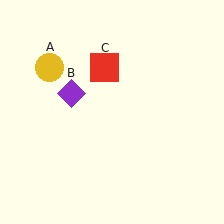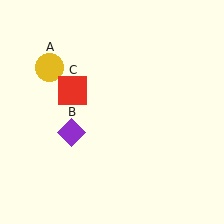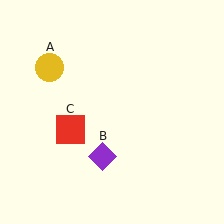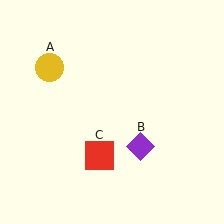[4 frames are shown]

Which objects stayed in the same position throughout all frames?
Yellow circle (object A) remained stationary.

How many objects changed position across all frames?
2 objects changed position: purple diamond (object B), red square (object C).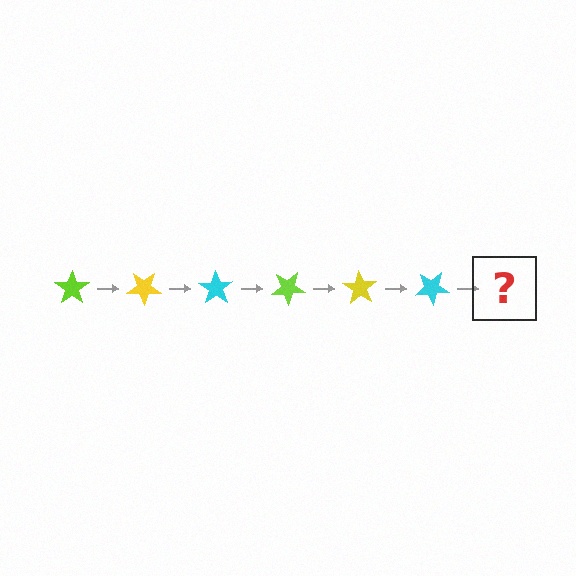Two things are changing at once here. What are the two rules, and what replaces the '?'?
The two rules are that it rotates 35 degrees each step and the color cycles through lime, yellow, and cyan. The '?' should be a lime star, rotated 210 degrees from the start.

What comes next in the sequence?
The next element should be a lime star, rotated 210 degrees from the start.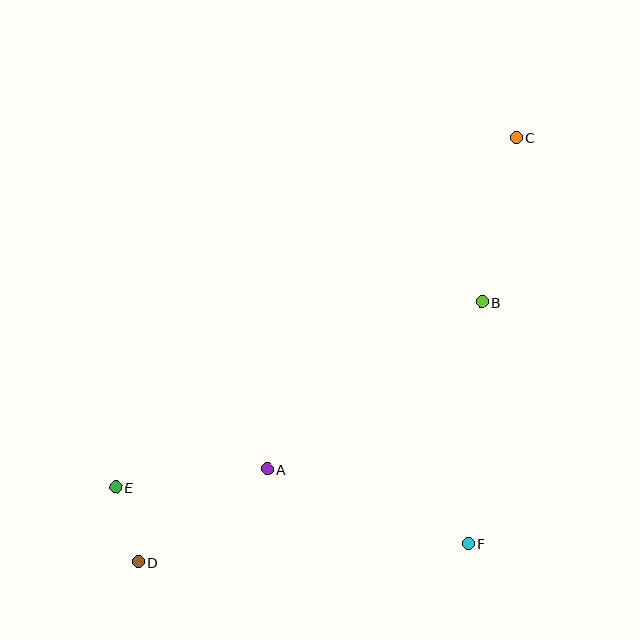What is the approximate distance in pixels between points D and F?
The distance between D and F is approximately 331 pixels.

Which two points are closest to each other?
Points D and E are closest to each other.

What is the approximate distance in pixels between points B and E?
The distance between B and E is approximately 411 pixels.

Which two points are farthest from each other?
Points C and D are farthest from each other.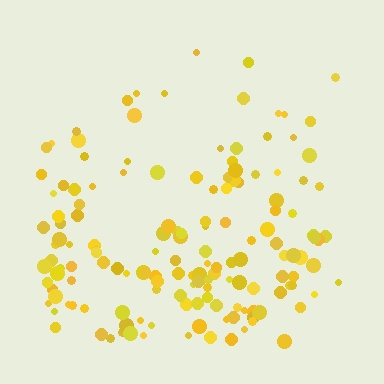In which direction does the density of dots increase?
From top to bottom, with the bottom side densest.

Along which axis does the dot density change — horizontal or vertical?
Vertical.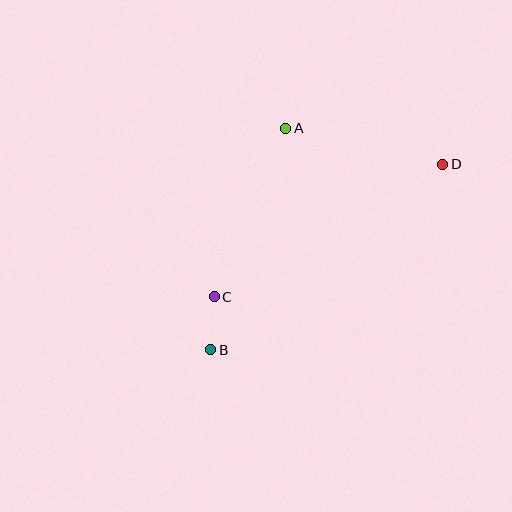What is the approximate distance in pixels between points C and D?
The distance between C and D is approximately 264 pixels.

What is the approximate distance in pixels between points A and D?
The distance between A and D is approximately 161 pixels.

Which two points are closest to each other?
Points B and C are closest to each other.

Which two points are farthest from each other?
Points B and D are farthest from each other.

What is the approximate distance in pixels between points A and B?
The distance between A and B is approximately 234 pixels.